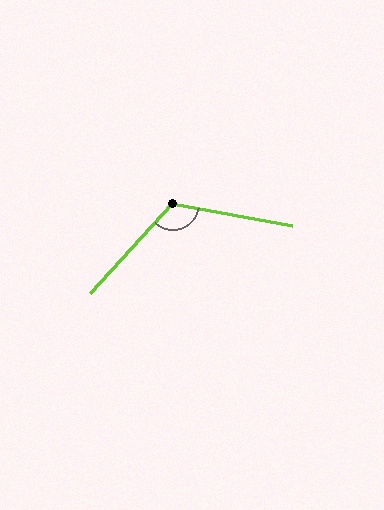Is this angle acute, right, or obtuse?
It is obtuse.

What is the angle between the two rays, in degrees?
Approximately 122 degrees.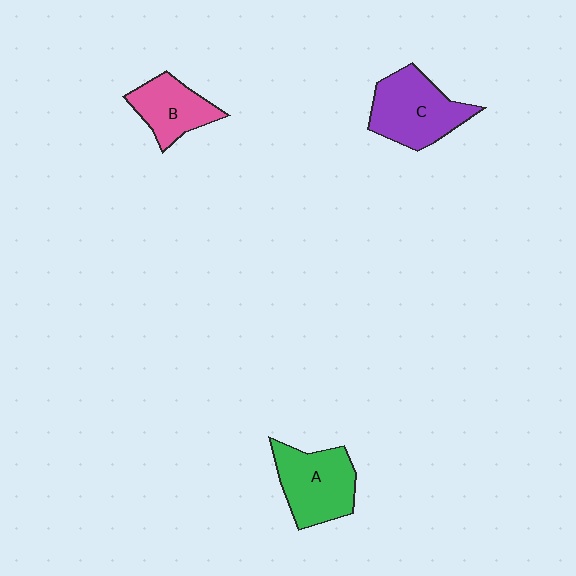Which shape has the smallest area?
Shape B (pink).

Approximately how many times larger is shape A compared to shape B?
Approximately 1.3 times.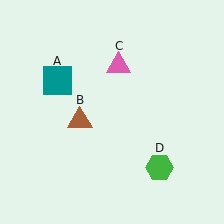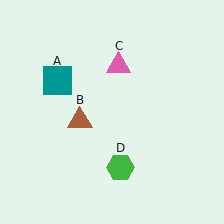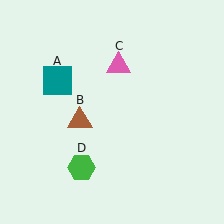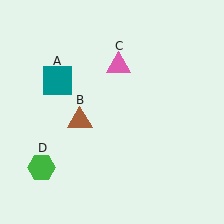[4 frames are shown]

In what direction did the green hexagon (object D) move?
The green hexagon (object D) moved left.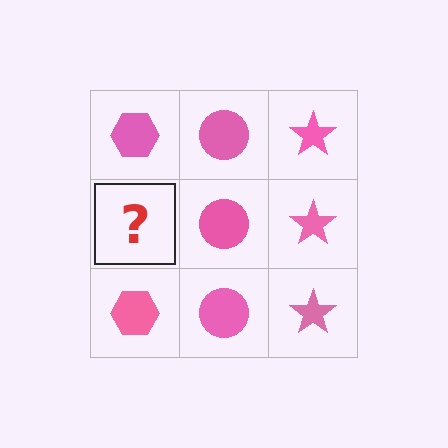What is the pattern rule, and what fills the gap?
The rule is that each column has a consistent shape. The gap should be filled with a pink hexagon.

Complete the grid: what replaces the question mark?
The question mark should be replaced with a pink hexagon.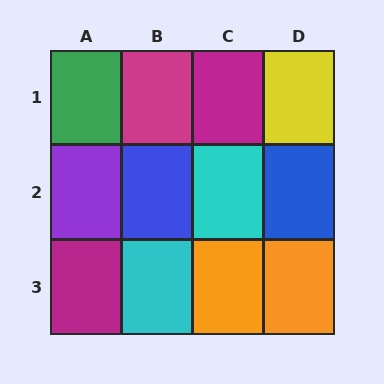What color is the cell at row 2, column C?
Cyan.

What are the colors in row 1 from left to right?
Green, magenta, magenta, yellow.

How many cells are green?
1 cell is green.